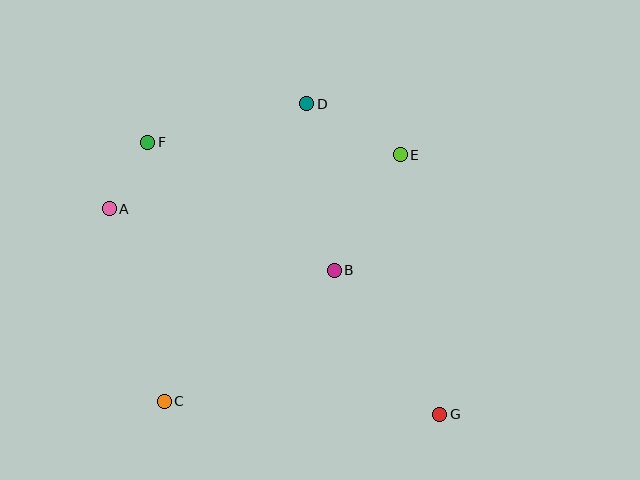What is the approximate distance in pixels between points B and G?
The distance between B and G is approximately 178 pixels.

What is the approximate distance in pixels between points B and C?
The distance between B and C is approximately 214 pixels.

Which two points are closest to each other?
Points A and F are closest to each other.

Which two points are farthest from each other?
Points F and G are farthest from each other.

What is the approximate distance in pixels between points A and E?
The distance between A and E is approximately 296 pixels.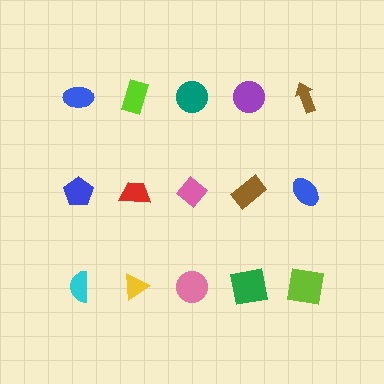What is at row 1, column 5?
A brown arrow.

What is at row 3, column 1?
A cyan semicircle.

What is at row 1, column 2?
A lime rectangle.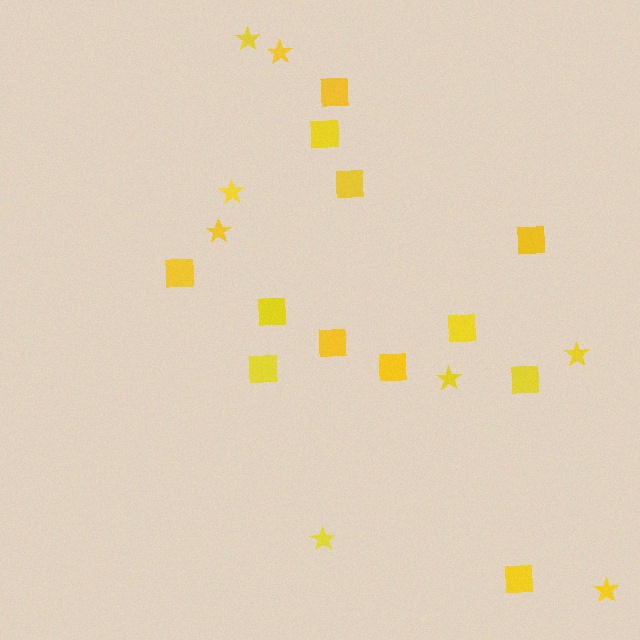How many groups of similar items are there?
There are 2 groups: one group of stars (8) and one group of squares (12).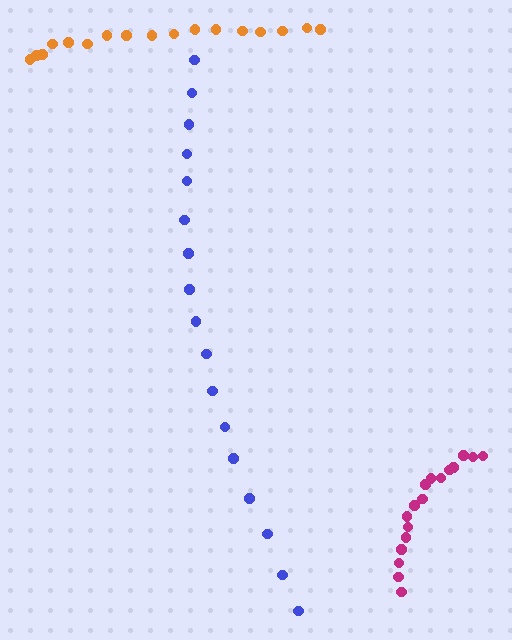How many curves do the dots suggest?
There are 3 distinct paths.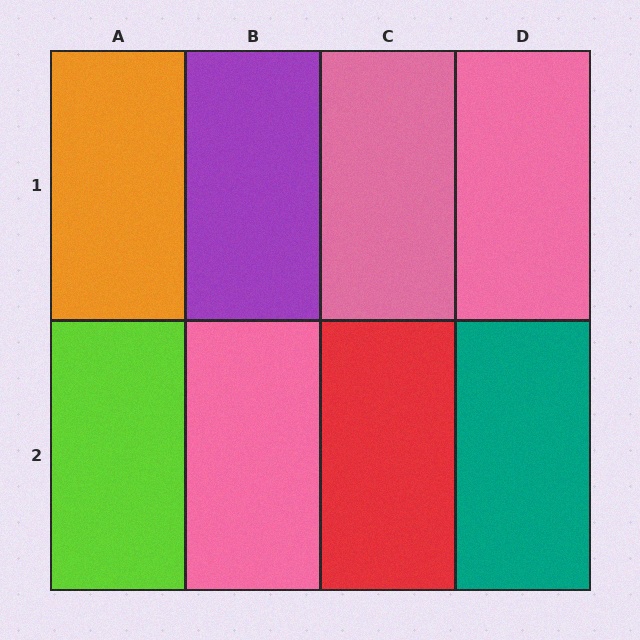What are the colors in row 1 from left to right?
Orange, purple, pink, pink.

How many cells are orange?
1 cell is orange.